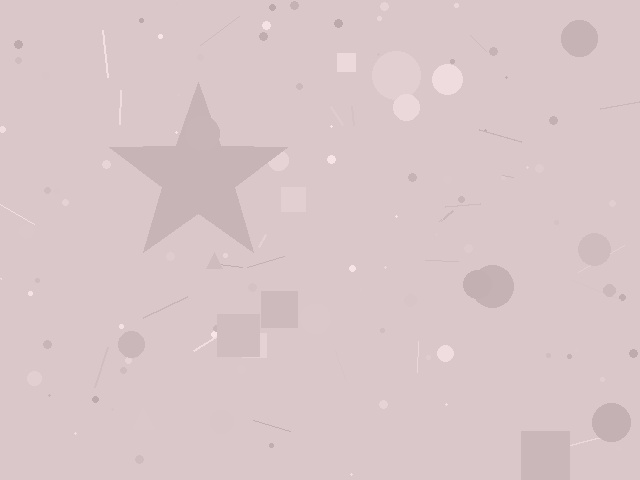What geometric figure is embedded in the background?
A star is embedded in the background.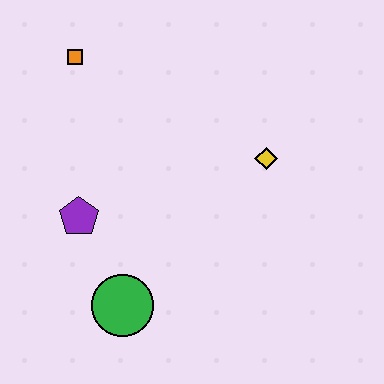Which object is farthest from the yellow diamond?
The orange square is farthest from the yellow diamond.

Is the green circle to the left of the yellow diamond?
Yes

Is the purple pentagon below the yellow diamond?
Yes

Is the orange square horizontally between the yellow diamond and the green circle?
No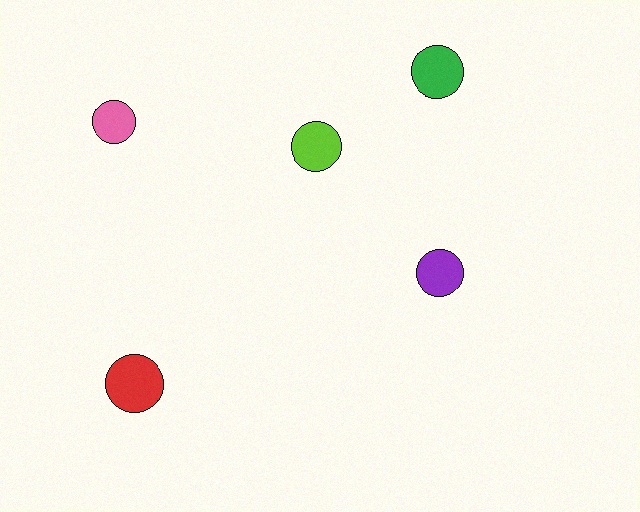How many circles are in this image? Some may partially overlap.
There are 5 circles.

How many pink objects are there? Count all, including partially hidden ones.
There is 1 pink object.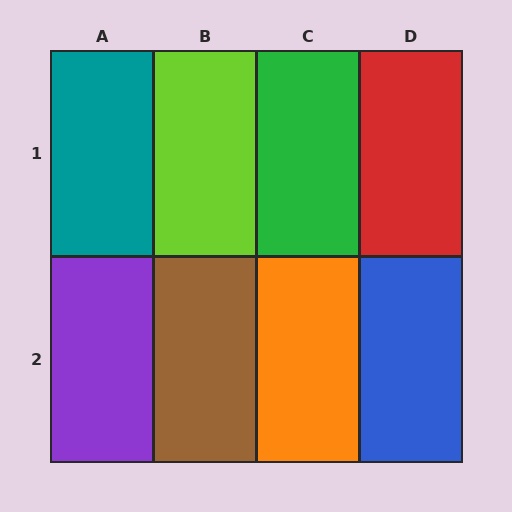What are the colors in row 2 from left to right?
Purple, brown, orange, blue.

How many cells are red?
1 cell is red.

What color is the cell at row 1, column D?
Red.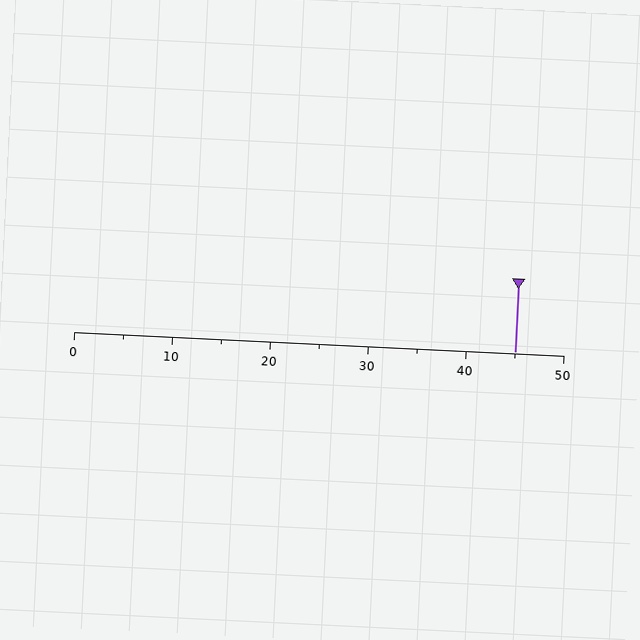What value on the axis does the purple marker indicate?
The marker indicates approximately 45.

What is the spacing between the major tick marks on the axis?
The major ticks are spaced 10 apart.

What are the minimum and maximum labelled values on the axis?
The axis runs from 0 to 50.